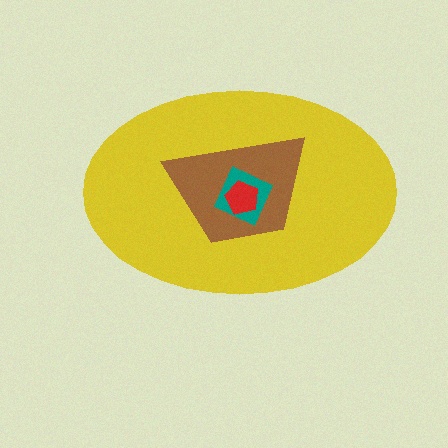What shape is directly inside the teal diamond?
The red pentagon.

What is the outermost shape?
The yellow ellipse.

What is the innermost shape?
The red pentagon.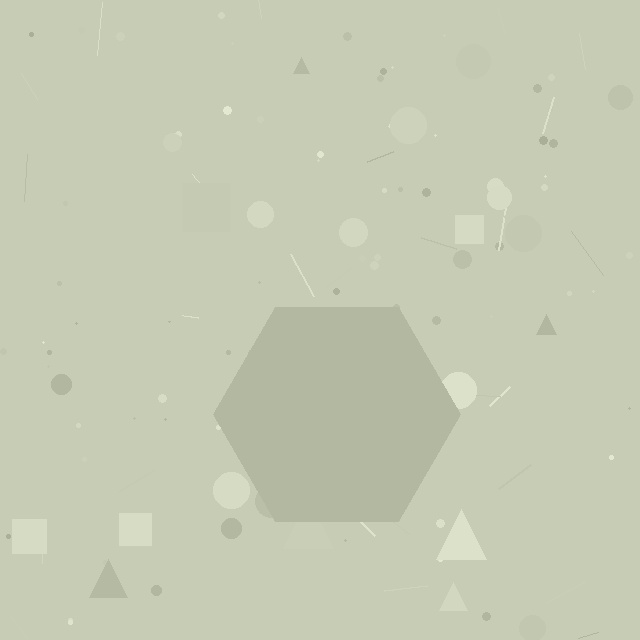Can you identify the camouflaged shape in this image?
The camouflaged shape is a hexagon.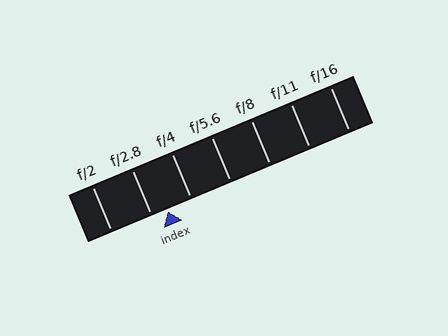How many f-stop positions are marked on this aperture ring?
There are 7 f-stop positions marked.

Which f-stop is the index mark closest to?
The index mark is closest to f/2.8.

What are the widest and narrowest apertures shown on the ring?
The widest aperture shown is f/2 and the narrowest is f/16.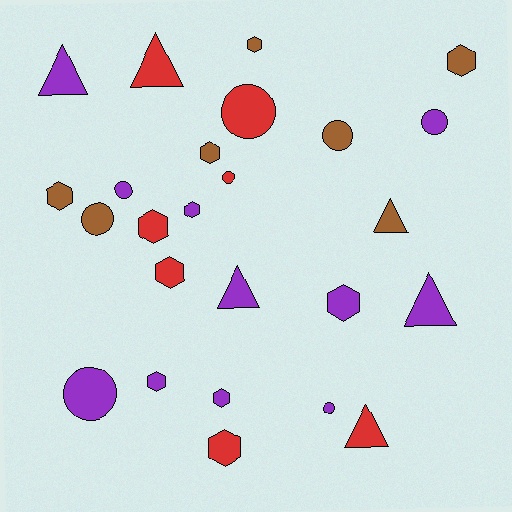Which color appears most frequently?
Purple, with 11 objects.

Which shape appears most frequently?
Hexagon, with 11 objects.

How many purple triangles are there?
There are 3 purple triangles.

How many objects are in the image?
There are 25 objects.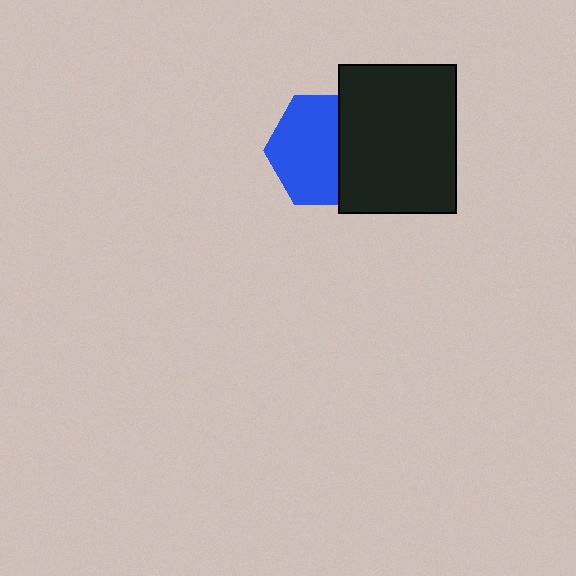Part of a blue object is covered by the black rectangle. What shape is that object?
It is a hexagon.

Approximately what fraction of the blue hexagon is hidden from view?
Roughly 38% of the blue hexagon is hidden behind the black rectangle.